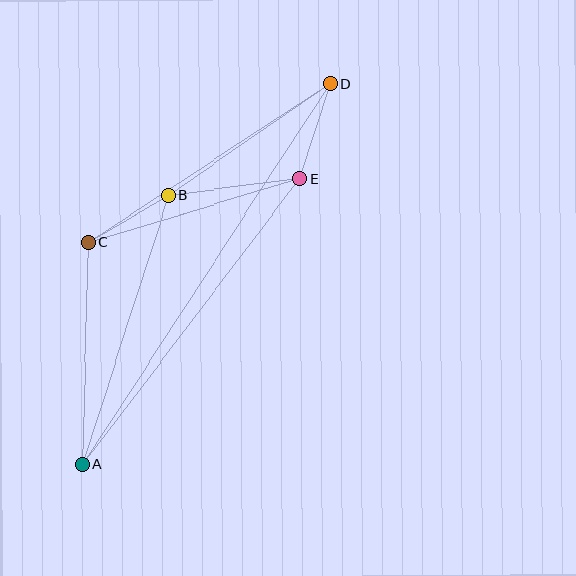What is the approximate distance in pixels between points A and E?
The distance between A and E is approximately 360 pixels.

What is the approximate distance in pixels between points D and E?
The distance between D and E is approximately 99 pixels.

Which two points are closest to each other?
Points B and C are closest to each other.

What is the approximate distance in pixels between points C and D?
The distance between C and D is approximately 289 pixels.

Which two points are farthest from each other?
Points A and D are farthest from each other.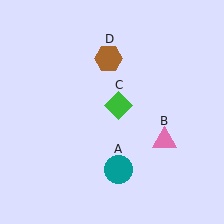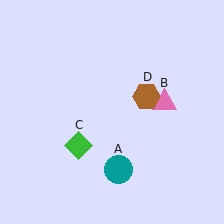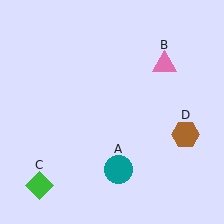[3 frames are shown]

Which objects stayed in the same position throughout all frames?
Teal circle (object A) remained stationary.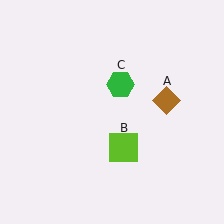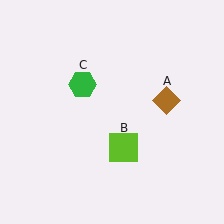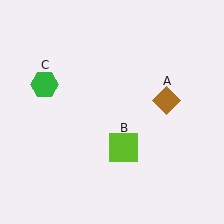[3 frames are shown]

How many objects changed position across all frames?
1 object changed position: green hexagon (object C).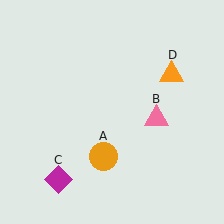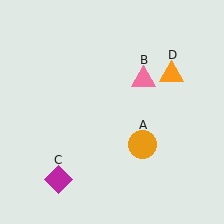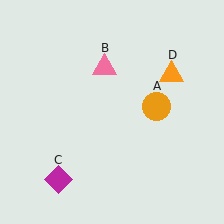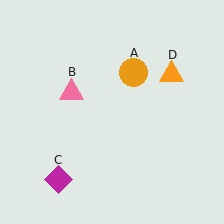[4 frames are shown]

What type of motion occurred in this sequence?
The orange circle (object A), pink triangle (object B) rotated counterclockwise around the center of the scene.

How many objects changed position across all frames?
2 objects changed position: orange circle (object A), pink triangle (object B).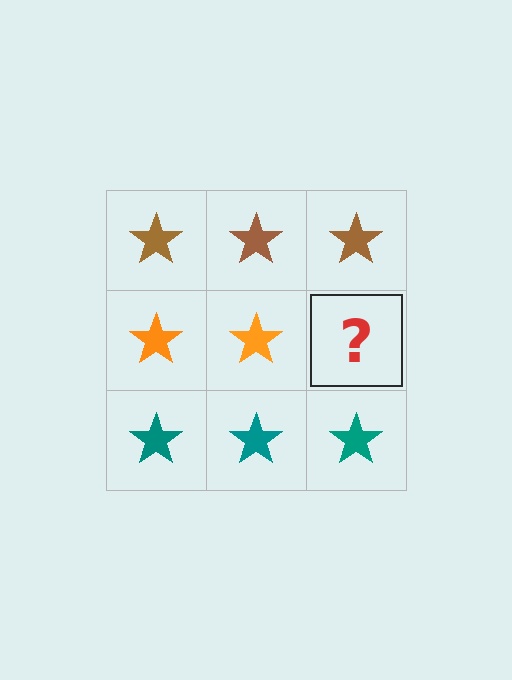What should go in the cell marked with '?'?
The missing cell should contain an orange star.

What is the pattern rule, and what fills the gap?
The rule is that each row has a consistent color. The gap should be filled with an orange star.